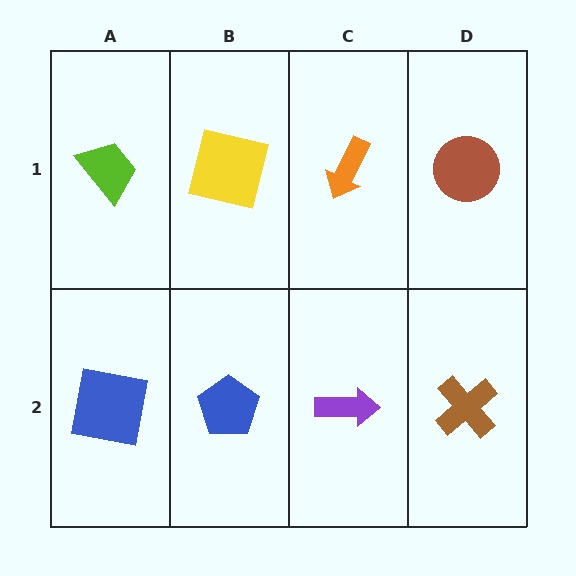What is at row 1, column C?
An orange arrow.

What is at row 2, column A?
A blue square.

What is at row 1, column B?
A yellow square.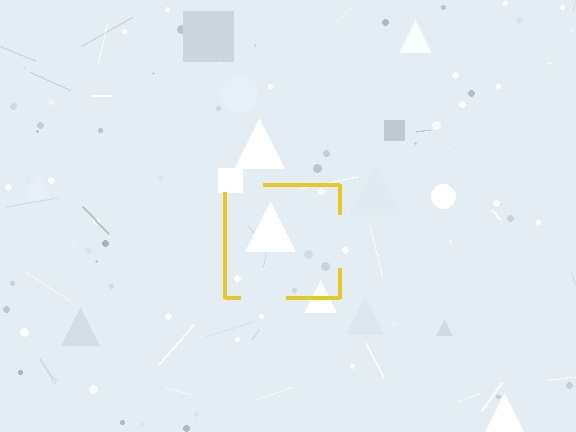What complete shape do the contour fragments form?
The contour fragments form a square.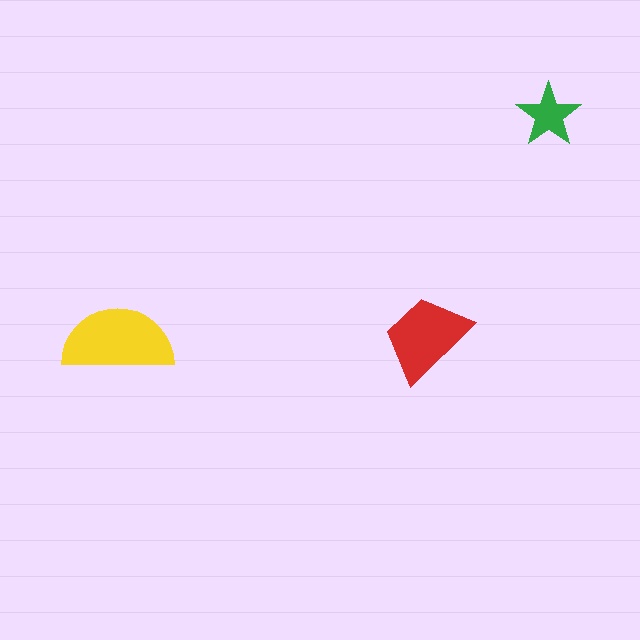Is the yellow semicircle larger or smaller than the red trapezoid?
Larger.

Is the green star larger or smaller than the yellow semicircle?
Smaller.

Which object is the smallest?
The green star.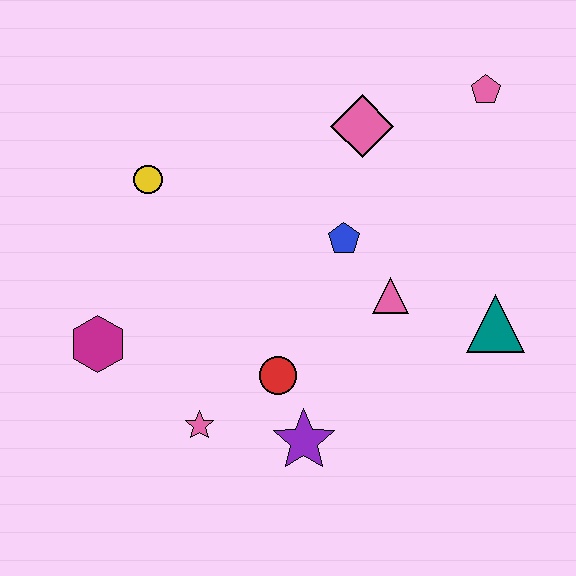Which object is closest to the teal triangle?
The pink triangle is closest to the teal triangle.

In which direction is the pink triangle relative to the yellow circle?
The pink triangle is to the right of the yellow circle.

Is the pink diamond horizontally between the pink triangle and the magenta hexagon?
Yes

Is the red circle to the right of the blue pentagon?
No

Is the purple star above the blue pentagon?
No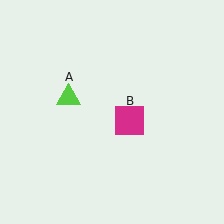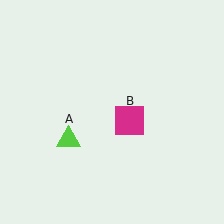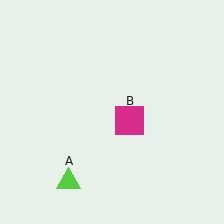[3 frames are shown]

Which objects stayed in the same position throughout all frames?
Magenta square (object B) remained stationary.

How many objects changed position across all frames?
1 object changed position: lime triangle (object A).